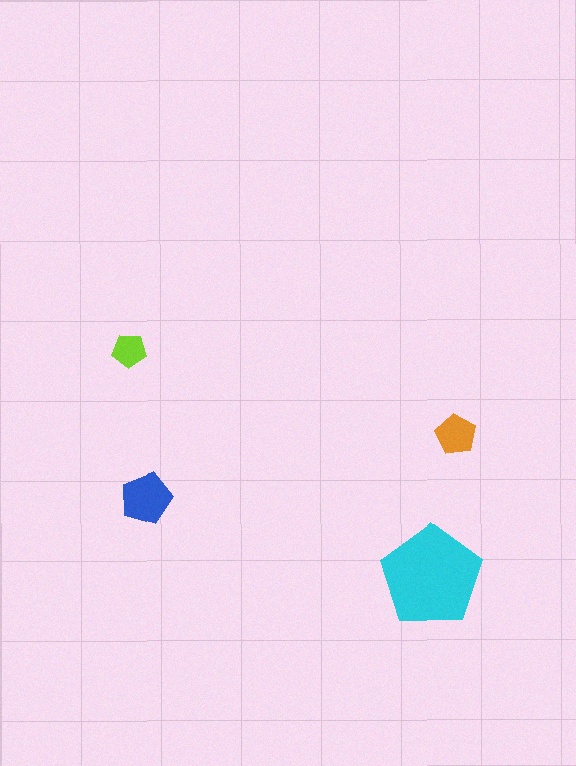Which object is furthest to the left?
The lime pentagon is leftmost.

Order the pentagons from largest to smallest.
the cyan one, the blue one, the orange one, the lime one.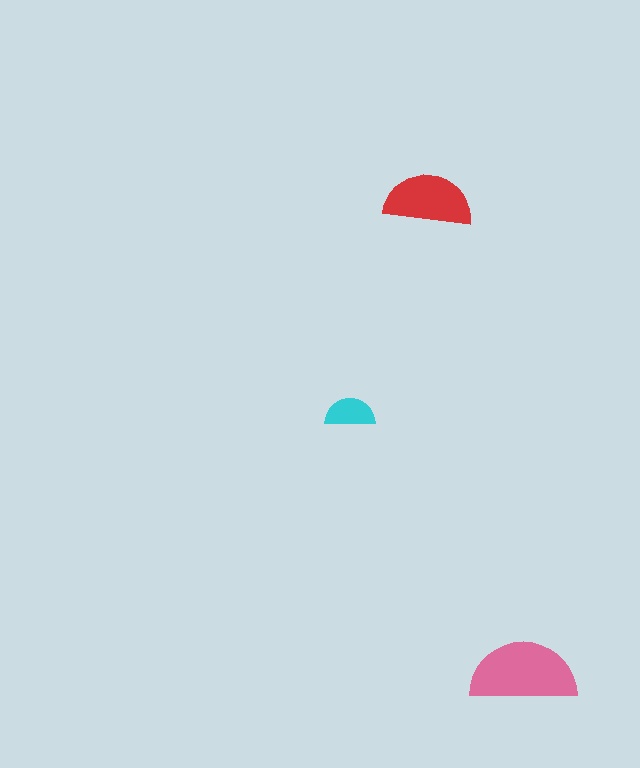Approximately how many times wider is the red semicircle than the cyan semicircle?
About 2 times wider.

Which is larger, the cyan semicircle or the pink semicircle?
The pink one.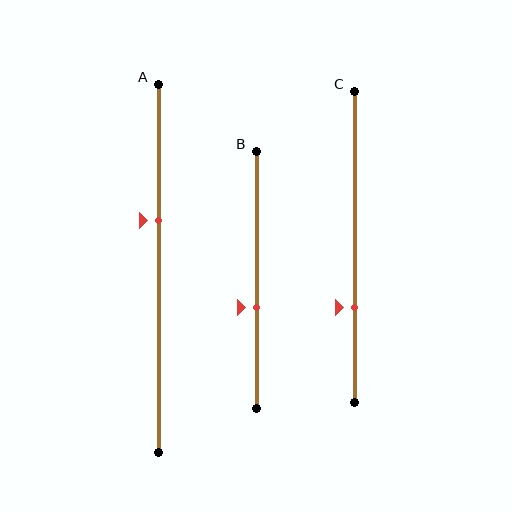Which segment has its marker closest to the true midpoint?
Segment B has its marker closest to the true midpoint.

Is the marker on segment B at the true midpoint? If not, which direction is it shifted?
No, the marker on segment B is shifted downward by about 11% of the segment length.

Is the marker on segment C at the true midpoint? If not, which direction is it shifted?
No, the marker on segment C is shifted downward by about 20% of the segment length.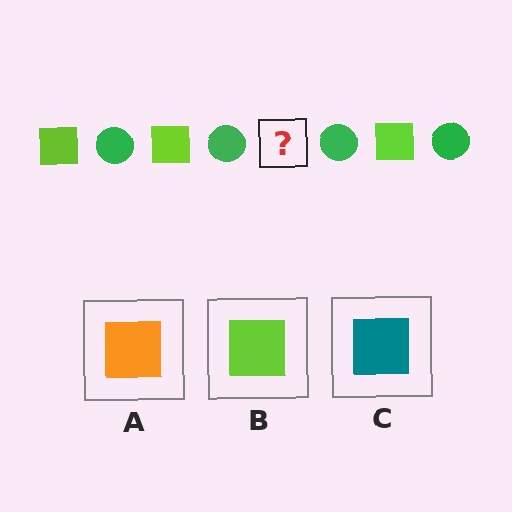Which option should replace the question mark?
Option B.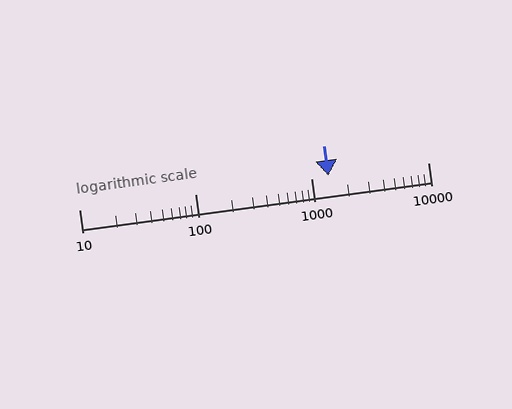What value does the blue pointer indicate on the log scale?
The pointer indicates approximately 1400.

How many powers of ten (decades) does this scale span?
The scale spans 3 decades, from 10 to 10000.